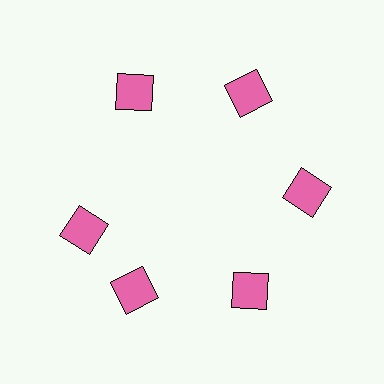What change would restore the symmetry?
The symmetry would be restored by rotating it back into even spacing with its neighbors so that all 6 squares sit at equal angles and equal distance from the center.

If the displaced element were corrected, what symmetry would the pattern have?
It would have 6-fold rotational symmetry — the pattern would map onto itself every 60 degrees.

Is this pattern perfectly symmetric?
No. The 6 pink squares are arranged in a ring, but one element near the 9 o'clock position is rotated out of alignment along the ring, breaking the 6-fold rotational symmetry.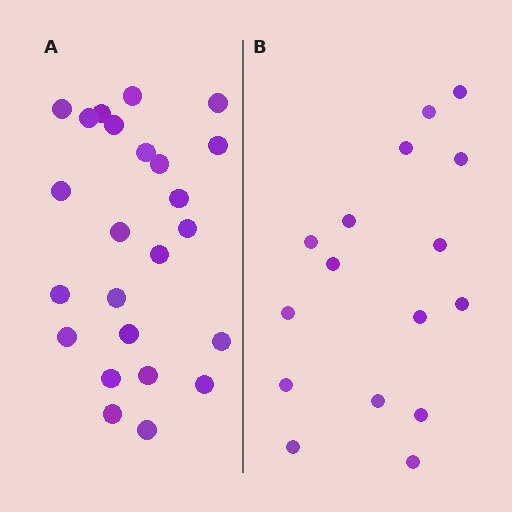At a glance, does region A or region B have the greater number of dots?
Region A (the left region) has more dots.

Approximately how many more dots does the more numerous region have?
Region A has roughly 8 or so more dots than region B.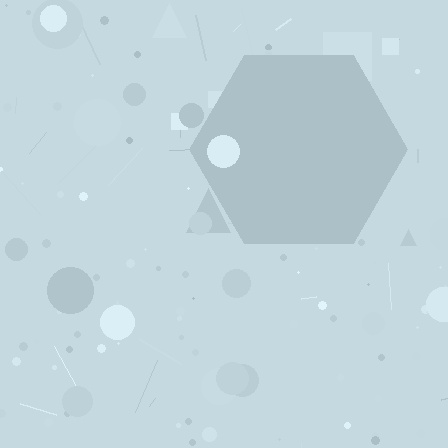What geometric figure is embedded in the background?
A hexagon is embedded in the background.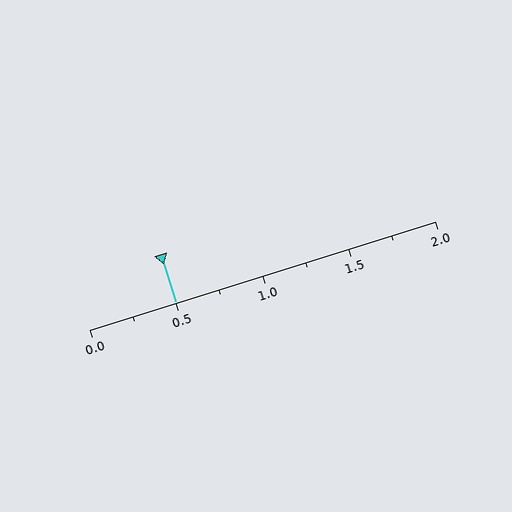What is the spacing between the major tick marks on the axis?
The major ticks are spaced 0.5 apart.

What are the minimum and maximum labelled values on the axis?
The axis runs from 0.0 to 2.0.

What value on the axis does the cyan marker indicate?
The marker indicates approximately 0.5.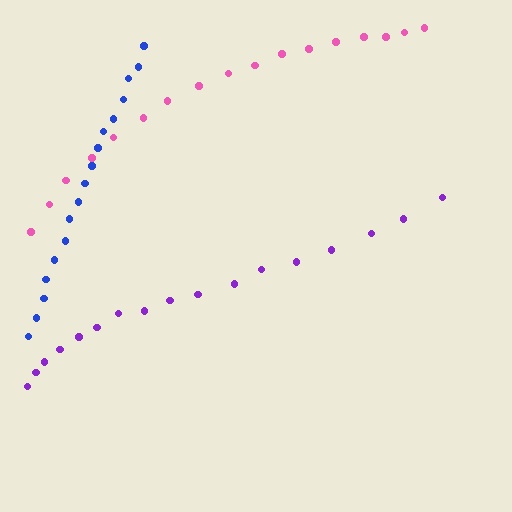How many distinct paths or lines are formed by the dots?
There are 3 distinct paths.